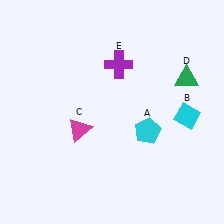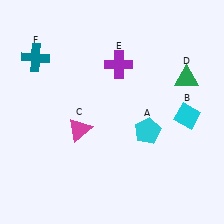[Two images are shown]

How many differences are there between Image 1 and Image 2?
There is 1 difference between the two images.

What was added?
A teal cross (F) was added in Image 2.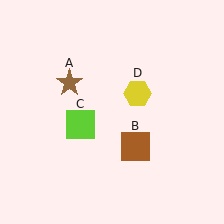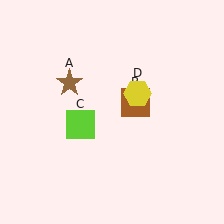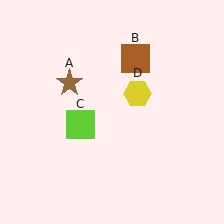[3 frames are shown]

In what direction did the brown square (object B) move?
The brown square (object B) moved up.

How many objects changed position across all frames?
1 object changed position: brown square (object B).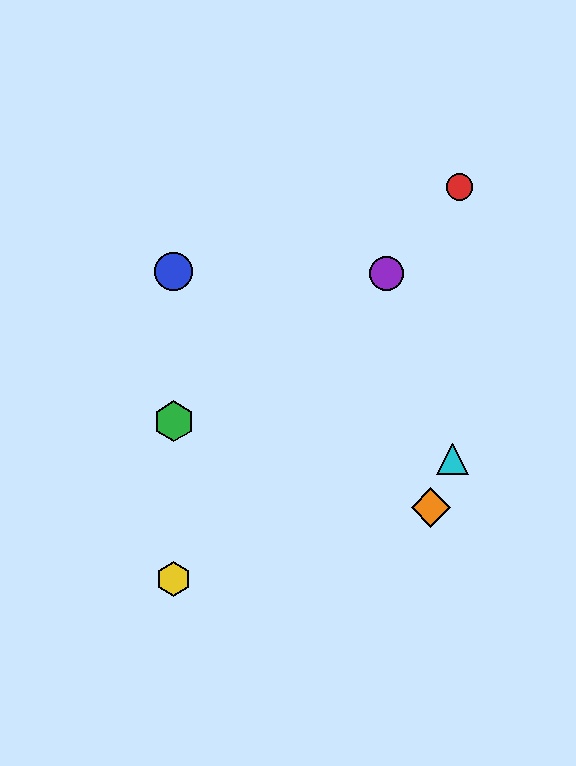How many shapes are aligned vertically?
3 shapes (the blue circle, the green hexagon, the yellow hexagon) are aligned vertically.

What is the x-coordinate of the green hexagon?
The green hexagon is at x≈174.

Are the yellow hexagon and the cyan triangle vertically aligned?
No, the yellow hexagon is at x≈174 and the cyan triangle is at x≈453.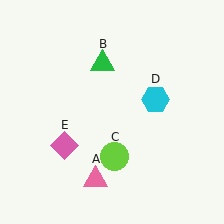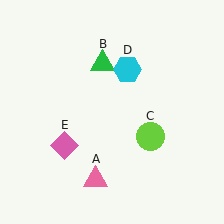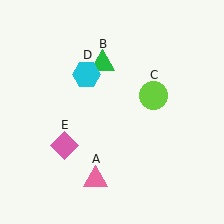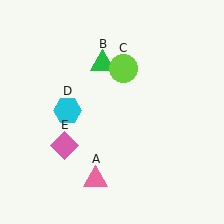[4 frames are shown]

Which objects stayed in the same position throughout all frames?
Pink triangle (object A) and green triangle (object B) and pink diamond (object E) remained stationary.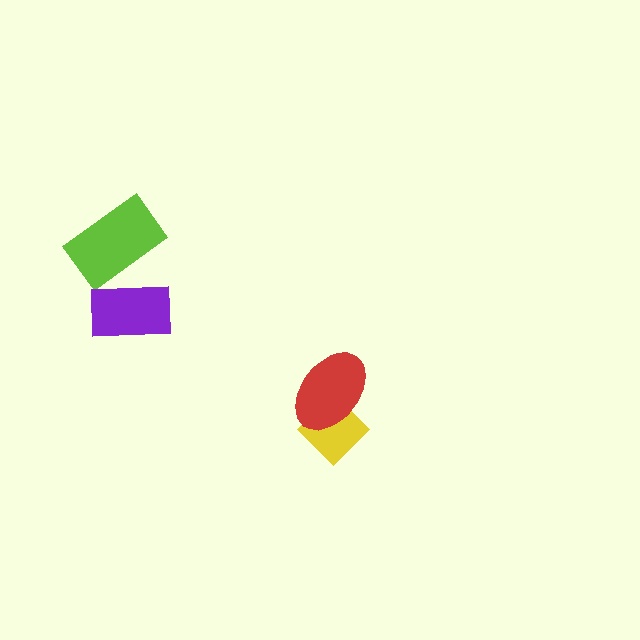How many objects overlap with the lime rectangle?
1 object overlaps with the lime rectangle.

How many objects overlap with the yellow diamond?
1 object overlaps with the yellow diamond.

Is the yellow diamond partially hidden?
Yes, it is partially covered by another shape.